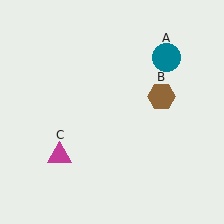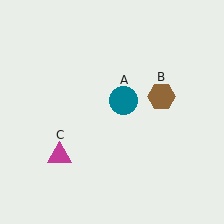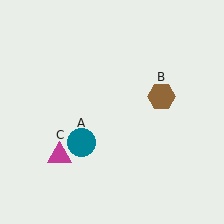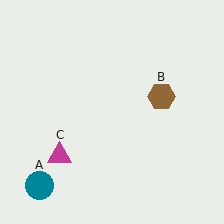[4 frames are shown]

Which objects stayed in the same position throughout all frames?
Brown hexagon (object B) and magenta triangle (object C) remained stationary.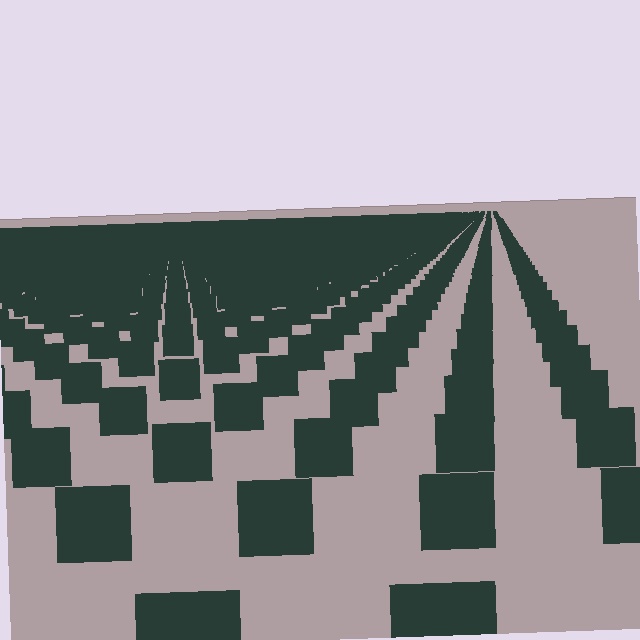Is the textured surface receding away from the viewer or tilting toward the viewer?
The surface is receding away from the viewer. Texture elements get smaller and denser toward the top.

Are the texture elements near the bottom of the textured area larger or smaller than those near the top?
Larger. Near the bottom, elements are closer to the viewer and appear at a bigger on-screen size.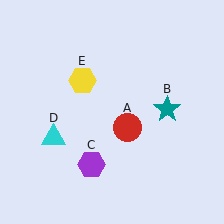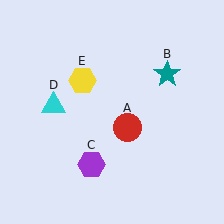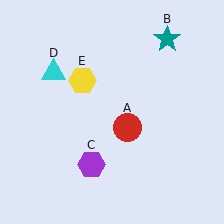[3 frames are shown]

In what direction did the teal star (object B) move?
The teal star (object B) moved up.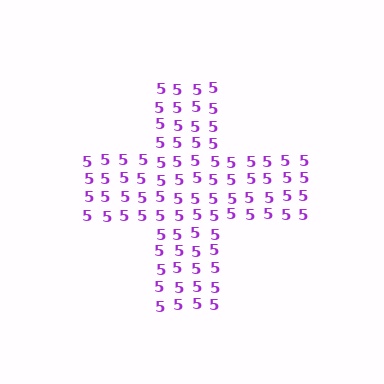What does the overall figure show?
The overall figure shows a cross.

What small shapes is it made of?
It is made of small digit 5's.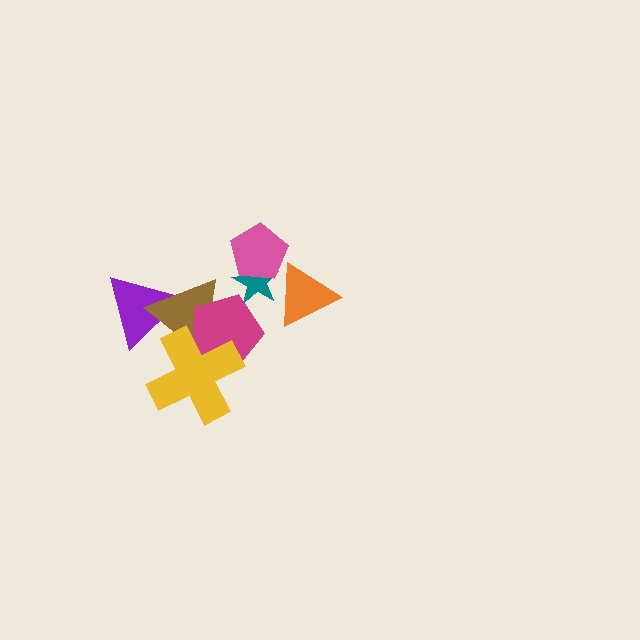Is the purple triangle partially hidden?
Yes, it is partially covered by another shape.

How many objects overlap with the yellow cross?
2 objects overlap with the yellow cross.